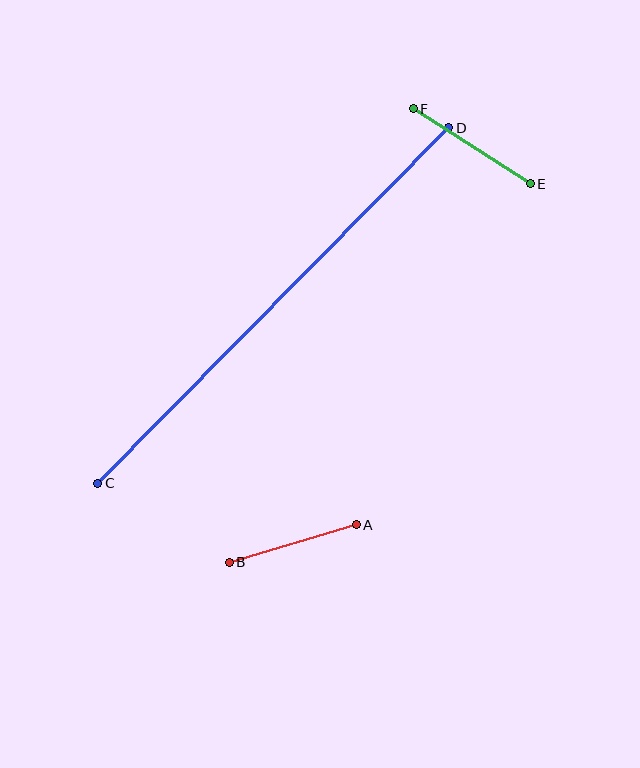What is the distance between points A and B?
The distance is approximately 132 pixels.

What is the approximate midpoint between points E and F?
The midpoint is at approximately (472, 146) pixels.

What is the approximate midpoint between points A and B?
The midpoint is at approximately (293, 544) pixels.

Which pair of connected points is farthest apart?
Points C and D are farthest apart.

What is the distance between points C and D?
The distance is approximately 500 pixels.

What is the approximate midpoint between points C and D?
The midpoint is at approximately (273, 305) pixels.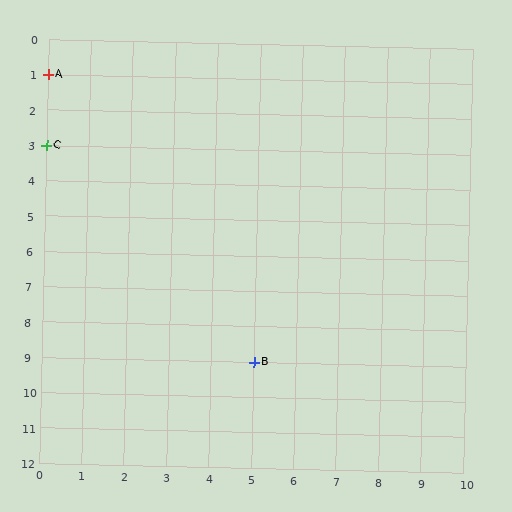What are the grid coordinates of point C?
Point C is at grid coordinates (0, 3).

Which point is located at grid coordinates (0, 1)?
Point A is at (0, 1).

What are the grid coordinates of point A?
Point A is at grid coordinates (0, 1).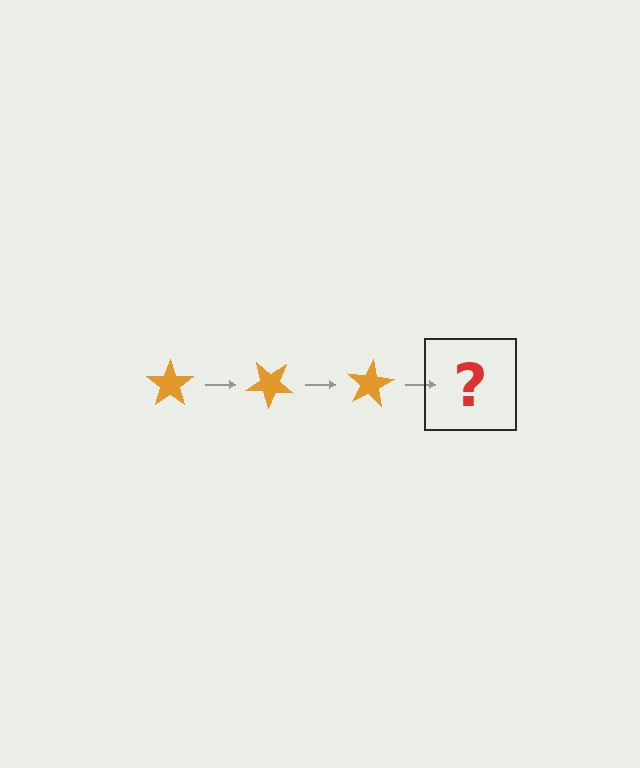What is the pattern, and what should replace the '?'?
The pattern is that the star rotates 40 degrees each step. The '?' should be an orange star rotated 120 degrees.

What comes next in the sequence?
The next element should be an orange star rotated 120 degrees.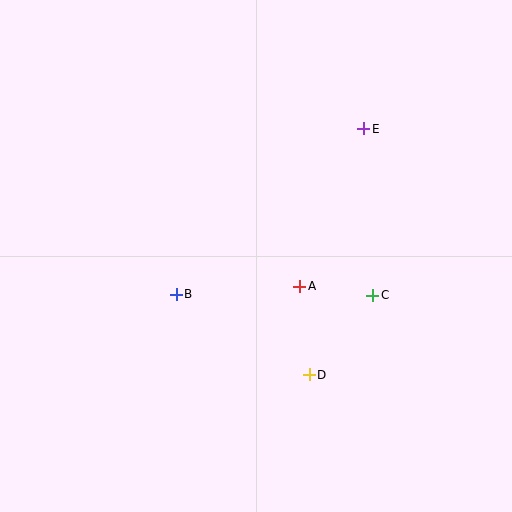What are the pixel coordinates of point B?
Point B is at (176, 294).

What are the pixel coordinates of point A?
Point A is at (300, 286).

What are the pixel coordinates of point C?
Point C is at (373, 295).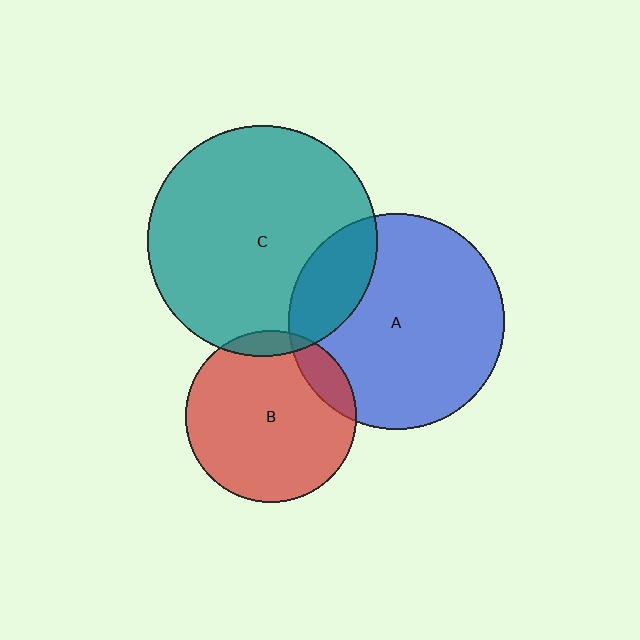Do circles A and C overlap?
Yes.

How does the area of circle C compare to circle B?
Approximately 1.8 times.